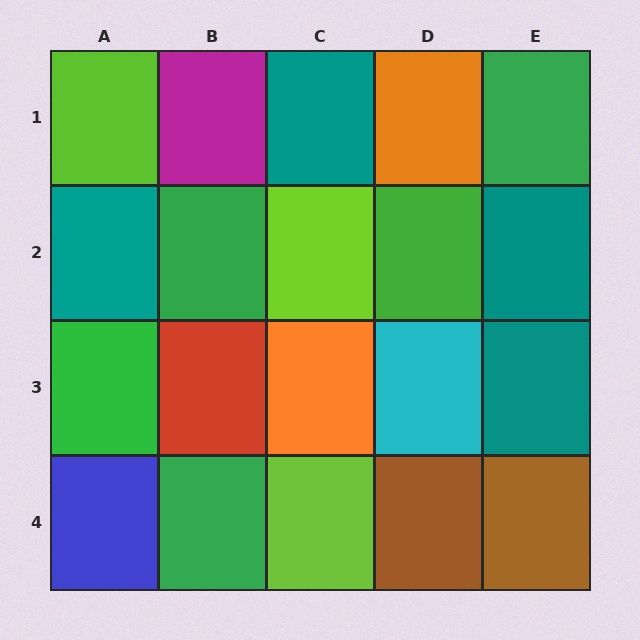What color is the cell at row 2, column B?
Green.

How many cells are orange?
2 cells are orange.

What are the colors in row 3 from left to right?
Green, red, orange, cyan, teal.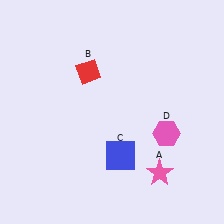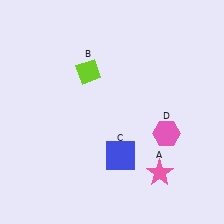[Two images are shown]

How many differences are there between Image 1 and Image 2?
There is 1 difference between the two images.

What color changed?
The diamond (B) changed from red in Image 1 to lime in Image 2.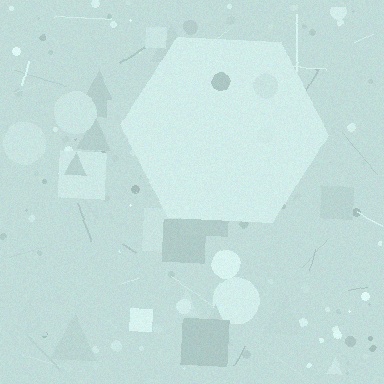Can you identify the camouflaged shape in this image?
The camouflaged shape is a hexagon.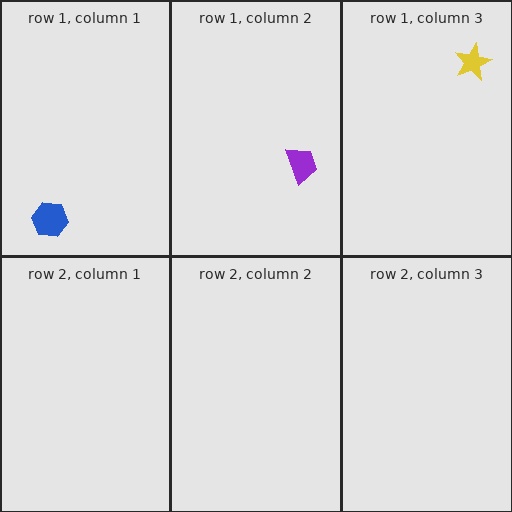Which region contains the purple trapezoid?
The row 1, column 2 region.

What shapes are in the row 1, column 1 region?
The blue hexagon.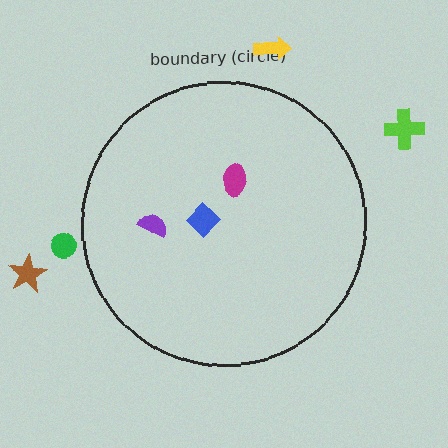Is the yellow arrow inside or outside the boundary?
Outside.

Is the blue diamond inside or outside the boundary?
Inside.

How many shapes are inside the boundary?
3 inside, 4 outside.